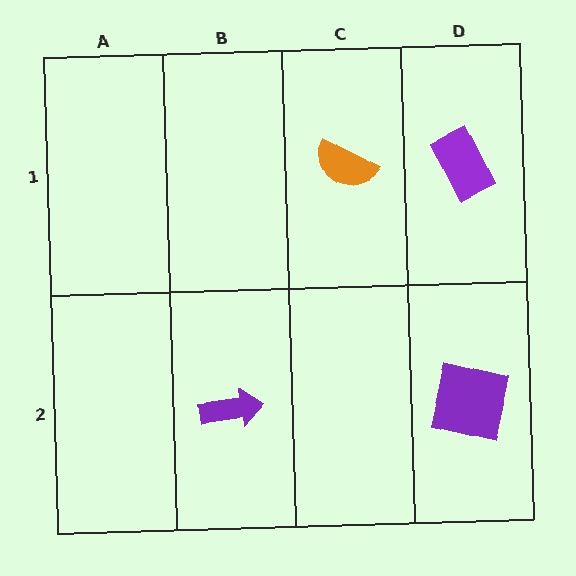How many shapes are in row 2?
2 shapes.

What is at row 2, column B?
A purple arrow.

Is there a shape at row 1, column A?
No, that cell is empty.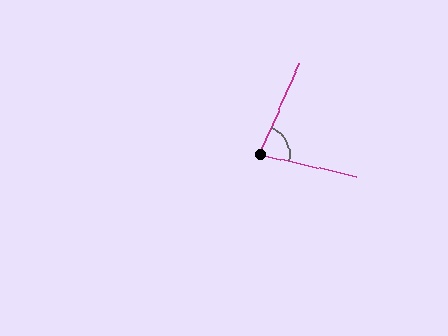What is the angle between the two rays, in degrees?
Approximately 79 degrees.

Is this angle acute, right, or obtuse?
It is acute.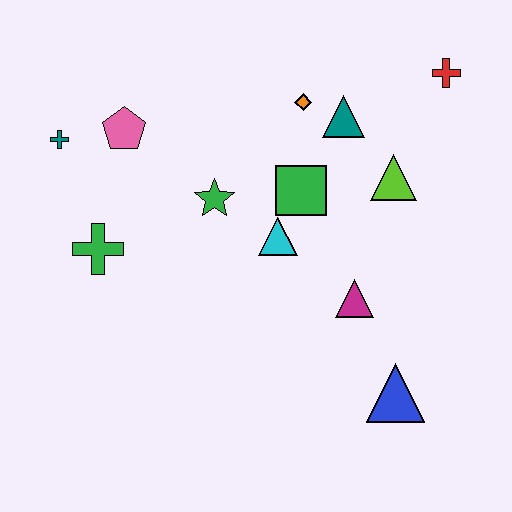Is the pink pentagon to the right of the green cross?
Yes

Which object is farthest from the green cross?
The red cross is farthest from the green cross.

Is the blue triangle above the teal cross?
No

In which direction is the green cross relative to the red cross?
The green cross is to the left of the red cross.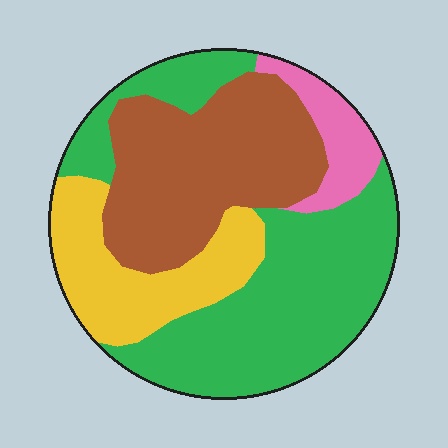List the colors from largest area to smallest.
From largest to smallest: green, brown, yellow, pink.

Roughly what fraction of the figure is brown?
Brown takes up about one third (1/3) of the figure.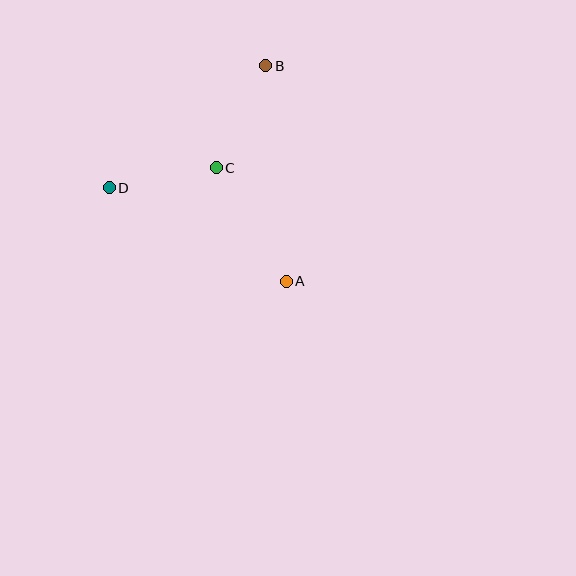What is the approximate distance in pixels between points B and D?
The distance between B and D is approximately 198 pixels.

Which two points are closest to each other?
Points C and D are closest to each other.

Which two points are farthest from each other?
Points A and B are farthest from each other.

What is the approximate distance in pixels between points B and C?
The distance between B and C is approximately 113 pixels.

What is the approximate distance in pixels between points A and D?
The distance between A and D is approximately 200 pixels.